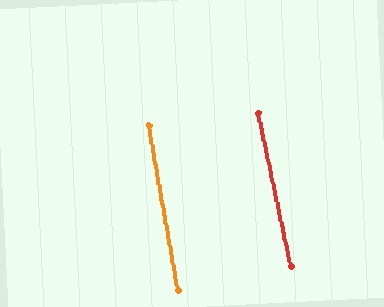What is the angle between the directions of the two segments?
Approximately 2 degrees.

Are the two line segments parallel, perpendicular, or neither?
Parallel — their directions differ by only 1.8°.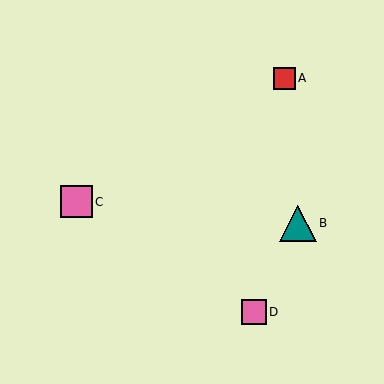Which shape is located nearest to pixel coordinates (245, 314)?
The pink square (labeled D) at (254, 312) is nearest to that location.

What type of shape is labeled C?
Shape C is a pink square.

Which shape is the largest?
The teal triangle (labeled B) is the largest.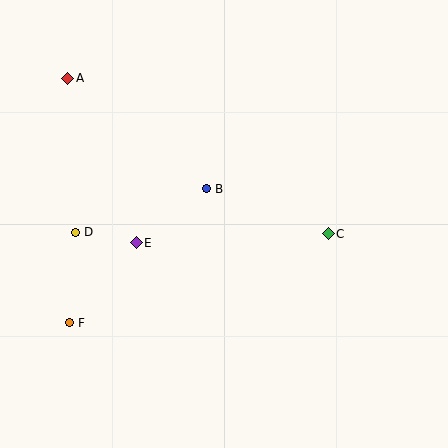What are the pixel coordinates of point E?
Point E is at (136, 243).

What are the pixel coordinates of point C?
Point C is at (328, 234).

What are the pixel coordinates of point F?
Point F is at (70, 323).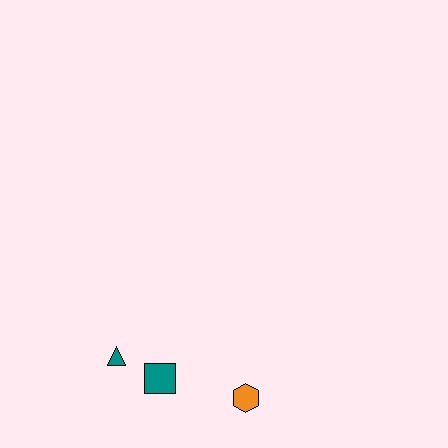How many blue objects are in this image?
There are no blue objects.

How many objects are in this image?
There are 3 objects.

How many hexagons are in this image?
There is 1 hexagon.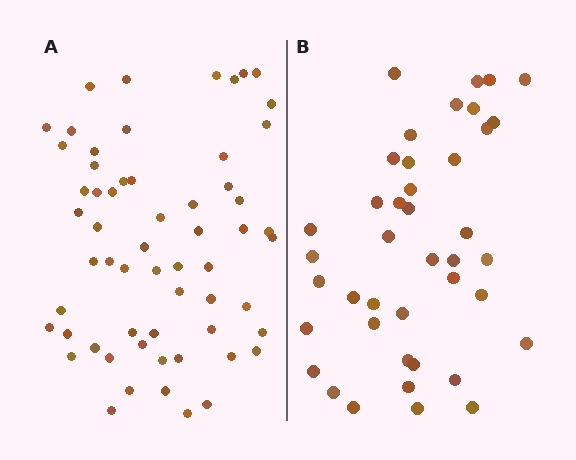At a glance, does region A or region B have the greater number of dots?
Region A (the left region) has more dots.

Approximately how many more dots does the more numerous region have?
Region A has approximately 20 more dots than region B.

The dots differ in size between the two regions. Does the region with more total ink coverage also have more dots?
No. Region B has more total ink coverage because its dots are larger, but region A actually contains more individual dots. Total area can be misleading — the number of items is what matters here.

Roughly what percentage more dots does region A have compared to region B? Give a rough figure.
About 45% more.